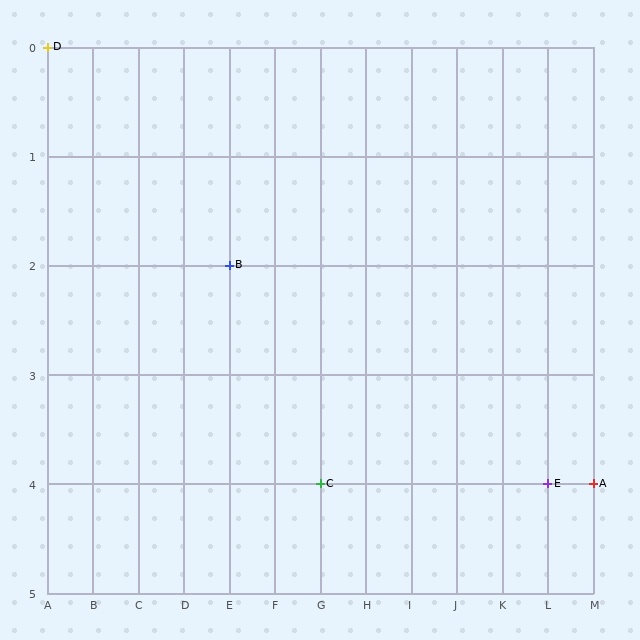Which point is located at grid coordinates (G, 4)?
Point C is at (G, 4).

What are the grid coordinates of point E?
Point E is at grid coordinates (L, 4).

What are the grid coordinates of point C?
Point C is at grid coordinates (G, 4).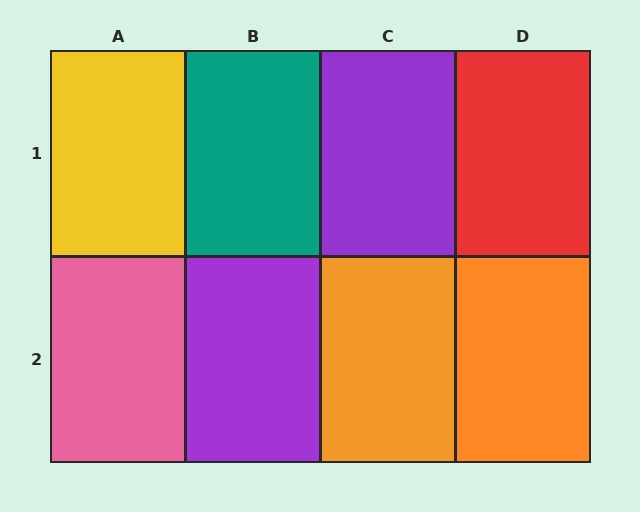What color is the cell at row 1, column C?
Purple.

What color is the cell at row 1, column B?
Teal.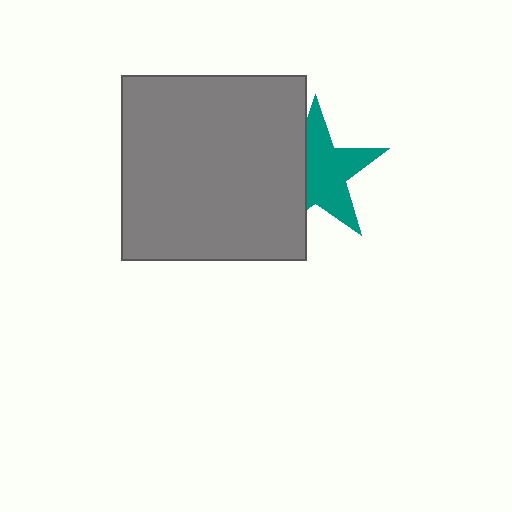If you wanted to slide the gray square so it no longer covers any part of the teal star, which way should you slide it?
Slide it left — that is the most direct way to separate the two shapes.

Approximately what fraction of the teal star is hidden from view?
Roughly 38% of the teal star is hidden behind the gray square.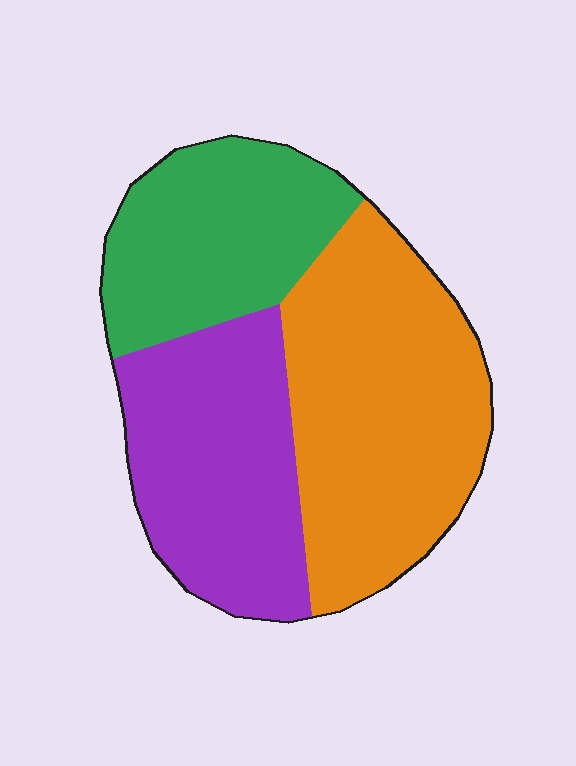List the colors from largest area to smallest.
From largest to smallest: orange, purple, green.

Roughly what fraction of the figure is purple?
Purple covers 31% of the figure.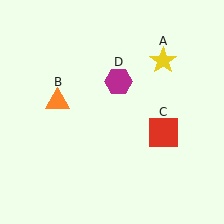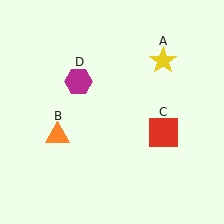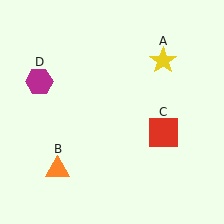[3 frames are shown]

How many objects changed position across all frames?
2 objects changed position: orange triangle (object B), magenta hexagon (object D).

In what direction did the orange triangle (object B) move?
The orange triangle (object B) moved down.